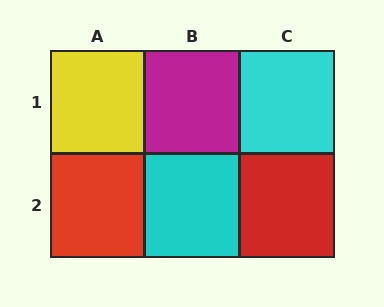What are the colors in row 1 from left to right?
Yellow, magenta, cyan.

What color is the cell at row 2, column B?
Cyan.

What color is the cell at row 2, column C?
Red.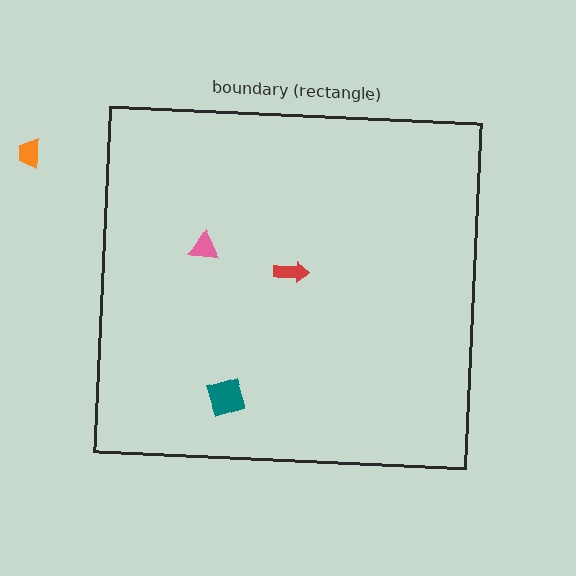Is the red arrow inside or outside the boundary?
Inside.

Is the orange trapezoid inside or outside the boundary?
Outside.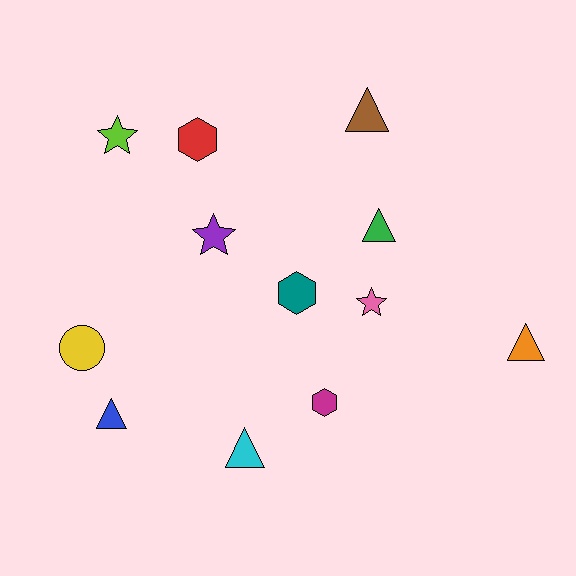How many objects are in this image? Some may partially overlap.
There are 12 objects.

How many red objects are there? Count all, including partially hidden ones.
There is 1 red object.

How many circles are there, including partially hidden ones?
There is 1 circle.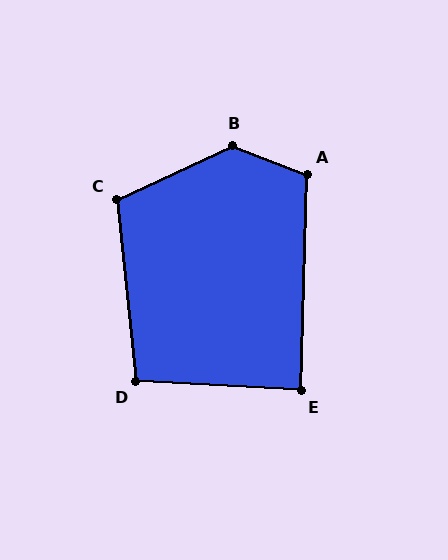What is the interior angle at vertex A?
Approximately 109 degrees (obtuse).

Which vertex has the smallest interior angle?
E, at approximately 89 degrees.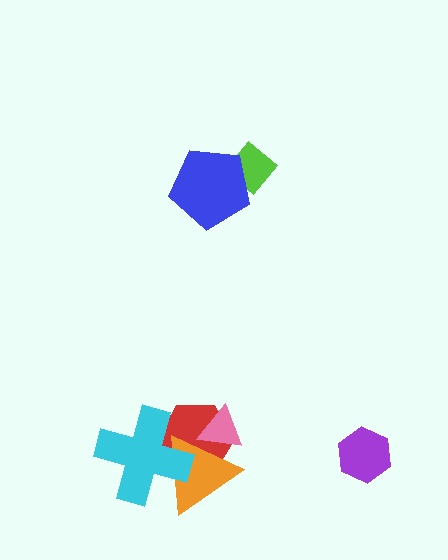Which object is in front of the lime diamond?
The blue pentagon is in front of the lime diamond.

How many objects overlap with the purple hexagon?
0 objects overlap with the purple hexagon.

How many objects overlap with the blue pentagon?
1 object overlaps with the blue pentagon.